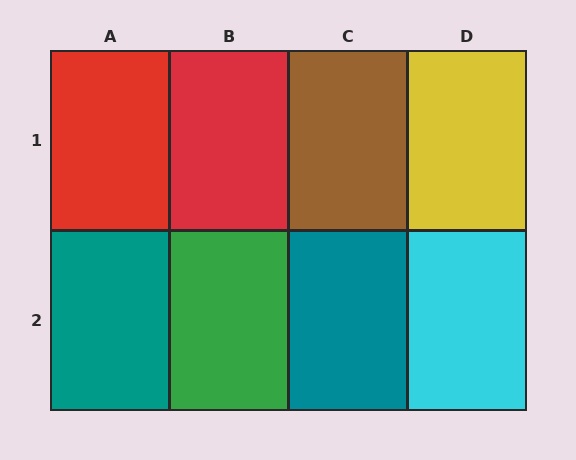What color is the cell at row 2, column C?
Teal.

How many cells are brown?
1 cell is brown.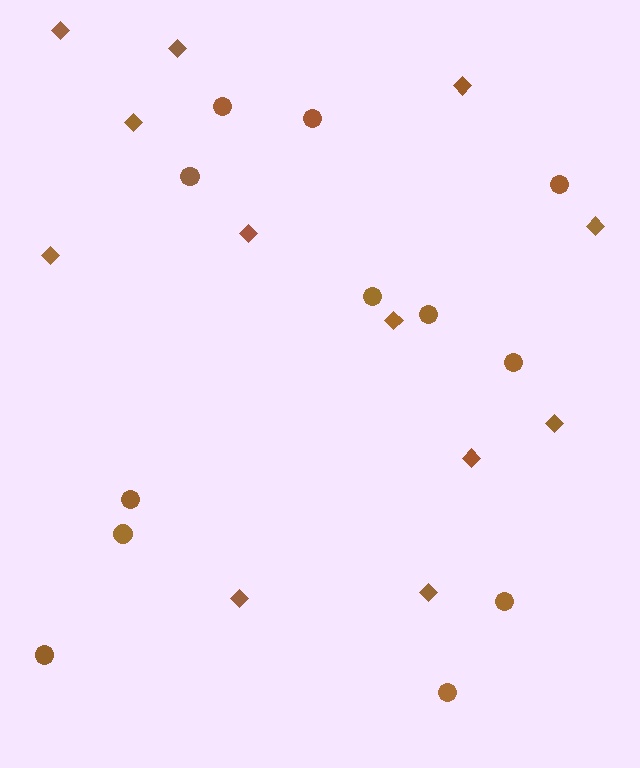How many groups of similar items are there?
There are 2 groups: one group of diamonds (12) and one group of circles (12).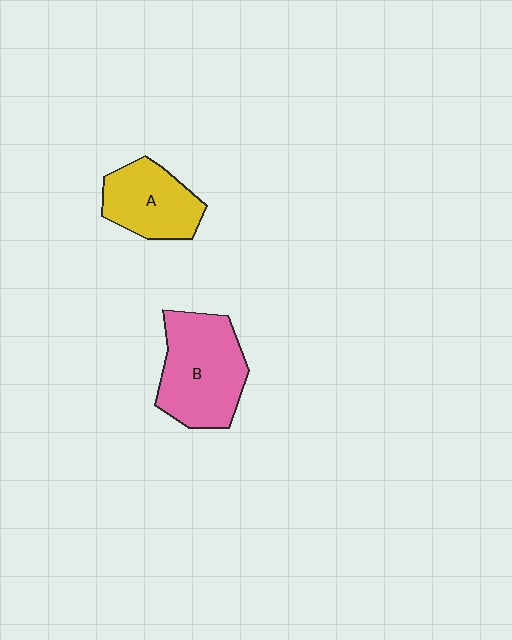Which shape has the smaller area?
Shape A (yellow).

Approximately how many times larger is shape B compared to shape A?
Approximately 1.4 times.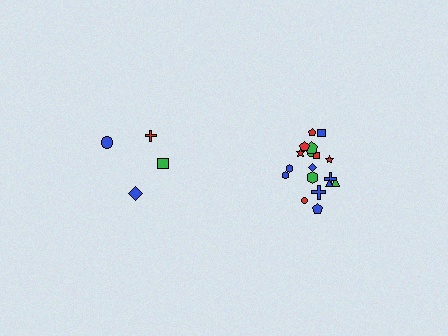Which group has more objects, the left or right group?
The right group.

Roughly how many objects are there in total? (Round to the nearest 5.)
Roughly 20 objects in total.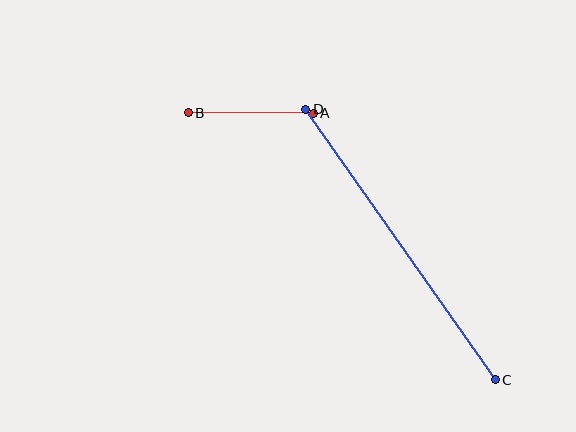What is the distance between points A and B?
The distance is approximately 125 pixels.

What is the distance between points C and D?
The distance is approximately 331 pixels.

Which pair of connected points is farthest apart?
Points C and D are farthest apart.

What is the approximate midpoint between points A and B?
The midpoint is at approximately (251, 113) pixels.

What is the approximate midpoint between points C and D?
The midpoint is at approximately (400, 245) pixels.